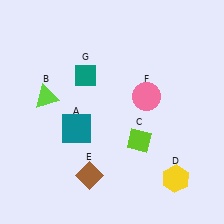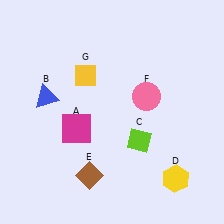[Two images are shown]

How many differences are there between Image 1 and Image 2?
There are 3 differences between the two images.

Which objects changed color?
A changed from teal to magenta. B changed from lime to blue. G changed from teal to yellow.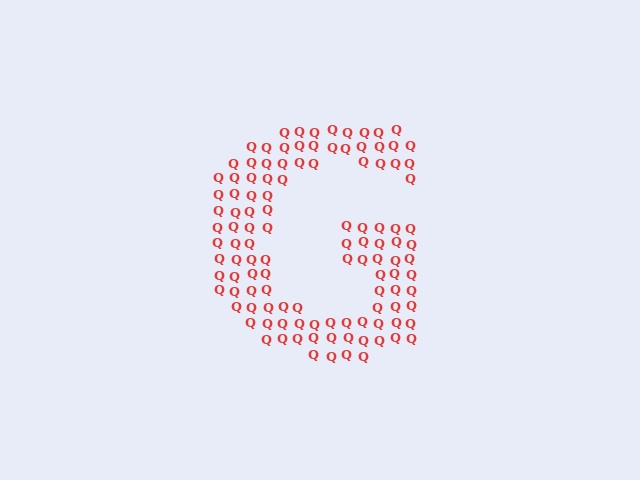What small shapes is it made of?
It is made of small letter Q's.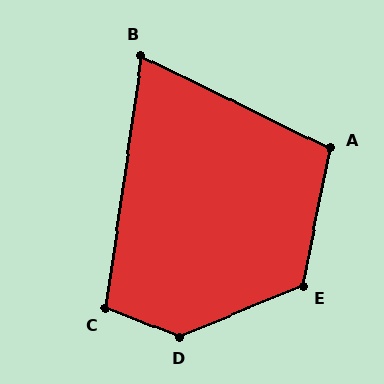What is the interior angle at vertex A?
Approximately 105 degrees (obtuse).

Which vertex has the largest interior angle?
D, at approximately 137 degrees.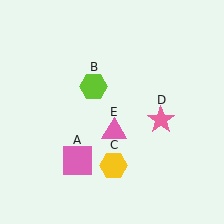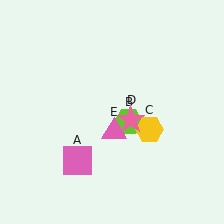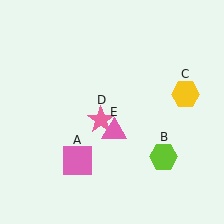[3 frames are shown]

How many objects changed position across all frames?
3 objects changed position: lime hexagon (object B), yellow hexagon (object C), pink star (object D).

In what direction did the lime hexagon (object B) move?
The lime hexagon (object B) moved down and to the right.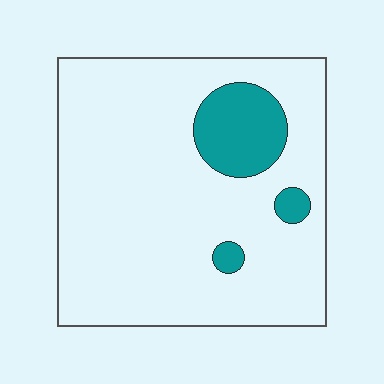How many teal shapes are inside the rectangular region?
3.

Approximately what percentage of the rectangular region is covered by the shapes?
Approximately 10%.